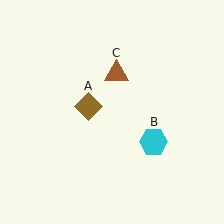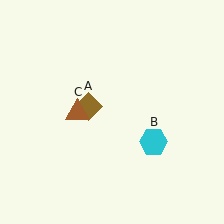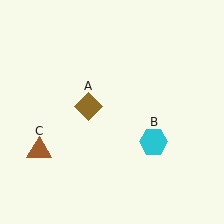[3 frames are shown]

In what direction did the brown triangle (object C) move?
The brown triangle (object C) moved down and to the left.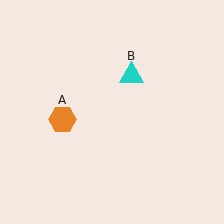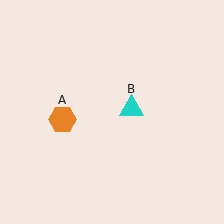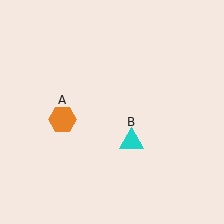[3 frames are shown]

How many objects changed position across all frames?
1 object changed position: cyan triangle (object B).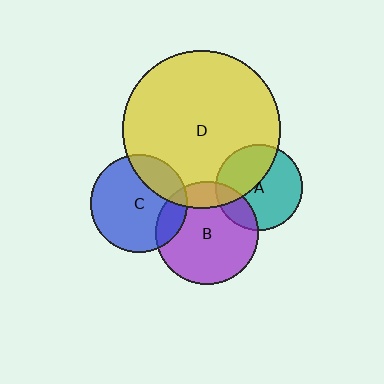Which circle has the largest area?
Circle D (yellow).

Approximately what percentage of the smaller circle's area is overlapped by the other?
Approximately 15%.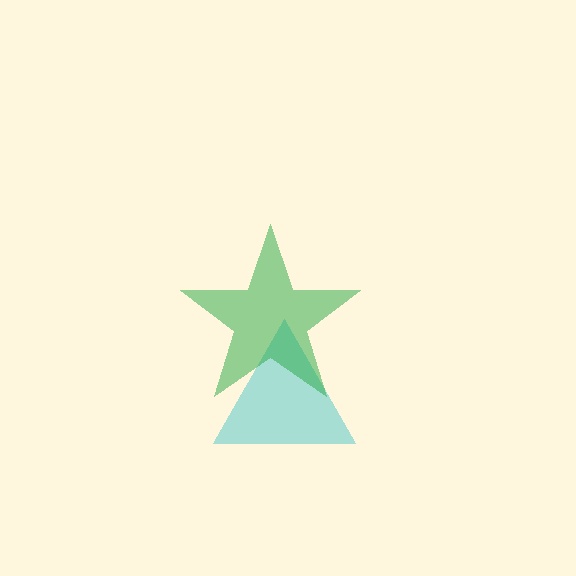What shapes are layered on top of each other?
The layered shapes are: a cyan triangle, a green star.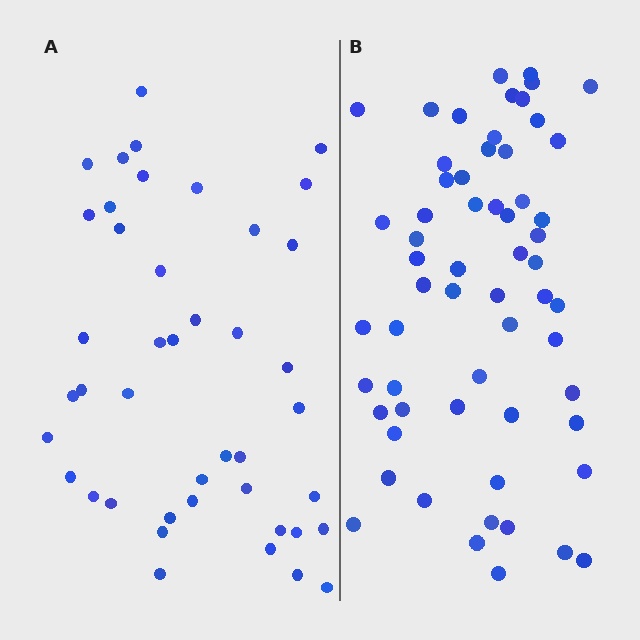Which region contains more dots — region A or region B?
Region B (the right region) has more dots.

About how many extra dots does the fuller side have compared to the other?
Region B has approximately 15 more dots than region A.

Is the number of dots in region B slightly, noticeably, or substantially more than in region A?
Region B has noticeably more, but not dramatically so. The ratio is roughly 1.4 to 1.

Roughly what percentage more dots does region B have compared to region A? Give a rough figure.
About 40% more.